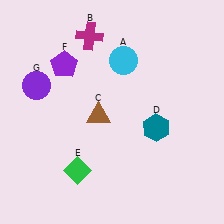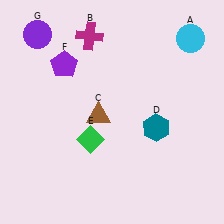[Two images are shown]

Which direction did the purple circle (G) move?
The purple circle (G) moved up.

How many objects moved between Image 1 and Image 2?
3 objects moved between the two images.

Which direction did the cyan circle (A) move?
The cyan circle (A) moved right.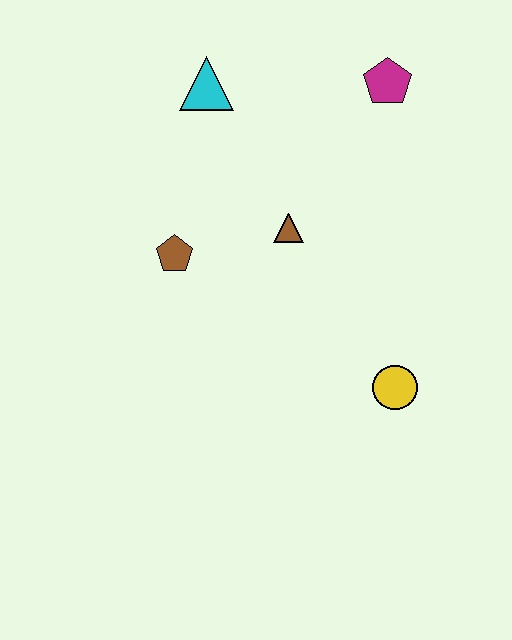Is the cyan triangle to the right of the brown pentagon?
Yes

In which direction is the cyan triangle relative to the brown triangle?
The cyan triangle is above the brown triangle.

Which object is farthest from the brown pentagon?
The magenta pentagon is farthest from the brown pentagon.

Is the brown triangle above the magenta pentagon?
No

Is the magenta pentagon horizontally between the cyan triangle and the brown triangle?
No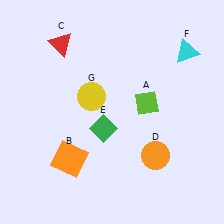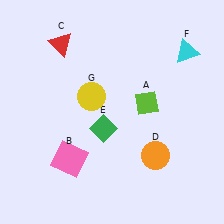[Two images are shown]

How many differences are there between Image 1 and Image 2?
There is 1 difference between the two images.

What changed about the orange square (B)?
In Image 1, B is orange. In Image 2, it changed to pink.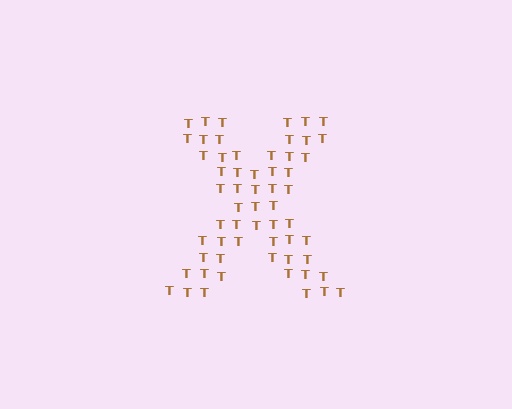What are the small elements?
The small elements are letter T's.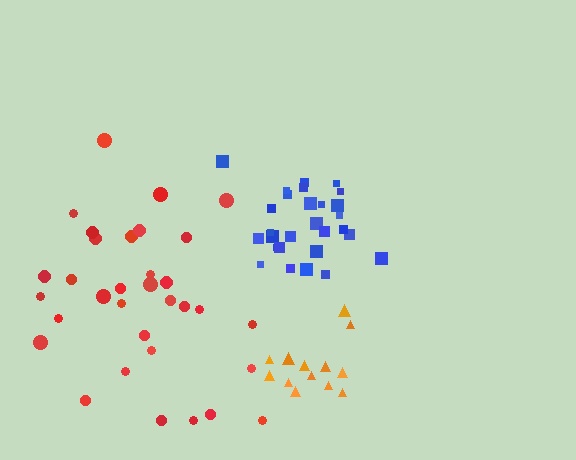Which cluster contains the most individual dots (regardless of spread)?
Red (33).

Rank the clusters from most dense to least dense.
blue, orange, red.